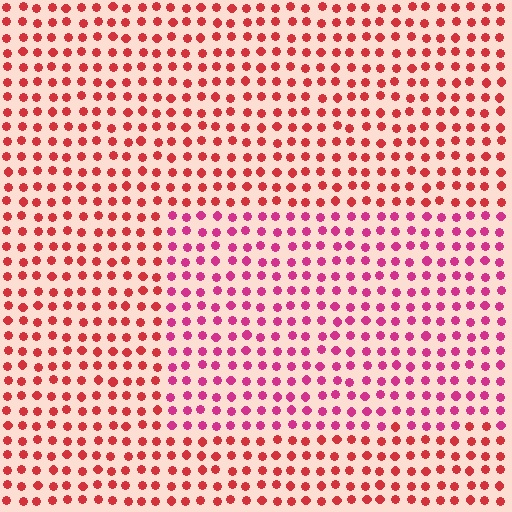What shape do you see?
I see a rectangle.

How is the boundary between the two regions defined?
The boundary is defined purely by a slight shift in hue (about 31 degrees). Spacing, size, and orientation are identical on both sides.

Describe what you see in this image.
The image is filled with small red elements in a uniform arrangement. A rectangle-shaped region is visible where the elements are tinted to a slightly different hue, forming a subtle color boundary.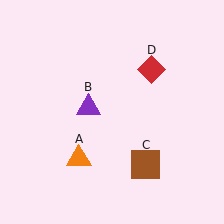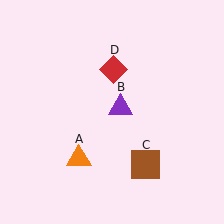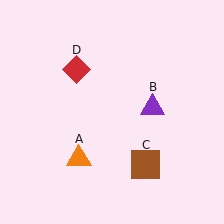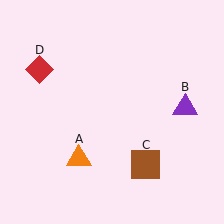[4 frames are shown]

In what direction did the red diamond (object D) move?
The red diamond (object D) moved left.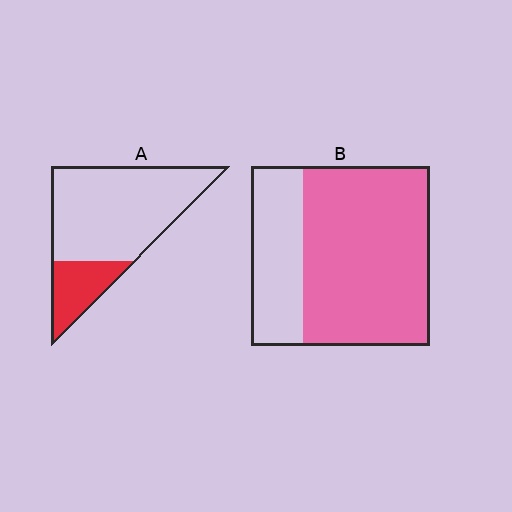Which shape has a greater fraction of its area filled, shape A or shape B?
Shape B.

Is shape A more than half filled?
No.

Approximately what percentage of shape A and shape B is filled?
A is approximately 25% and B is approximately 70%.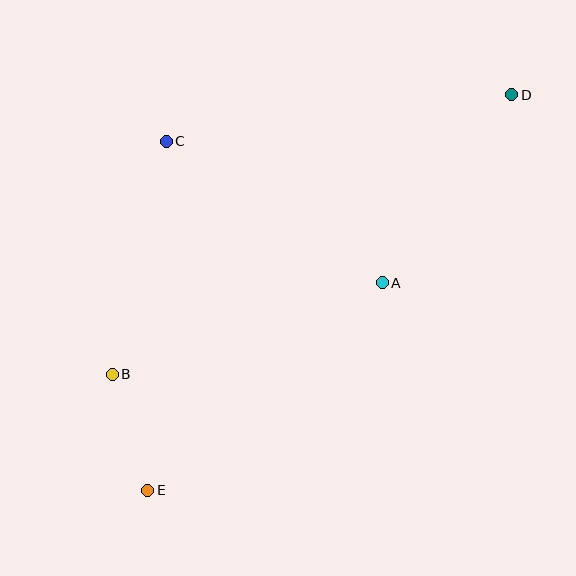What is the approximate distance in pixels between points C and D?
The distance between C and D is approximately 348 pixels.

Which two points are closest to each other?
Points B and E are closest to each other.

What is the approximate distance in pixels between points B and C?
The distance between B and C is approximately 239 pixels.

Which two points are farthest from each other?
Points D and E are farthest from each other.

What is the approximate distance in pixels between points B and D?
The distance between B and D is approximately 487 pixels.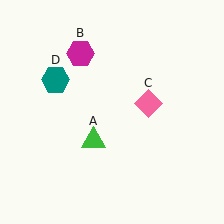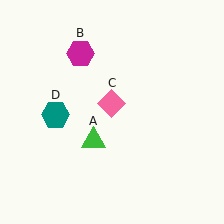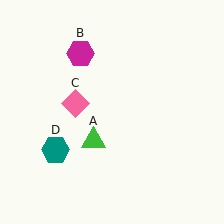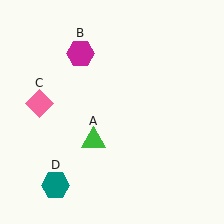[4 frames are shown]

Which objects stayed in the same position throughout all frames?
Green triangle (object A) and magenta hexagon (object B) remained stationary.